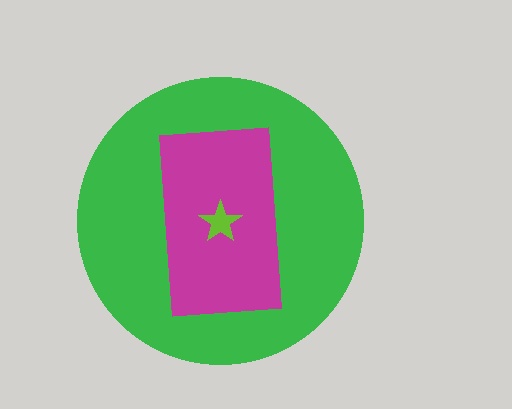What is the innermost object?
The lime star.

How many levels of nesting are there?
3.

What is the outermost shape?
The green circle.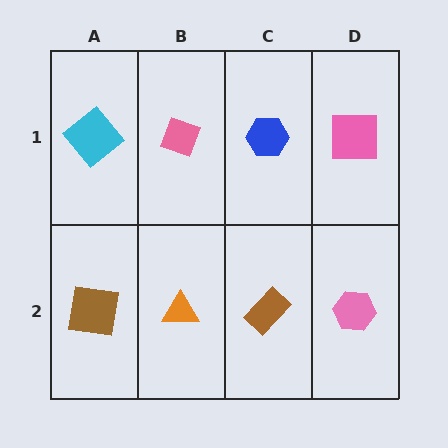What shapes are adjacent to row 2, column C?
A blue hexagon (row 1, column C), an orange triangle (row 2, column B), a pink hexagon (row 2, column D).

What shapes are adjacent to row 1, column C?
A brown rectangle (row 2, column C), a pink diamond (row 1, column B), a pink square (row 1, column D).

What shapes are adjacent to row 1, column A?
A brown square (row 2, column A), a pink diamond (row 1, column B).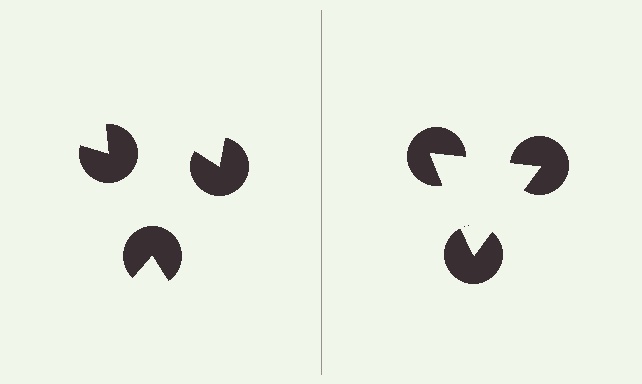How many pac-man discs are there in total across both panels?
6 — 3 on each side.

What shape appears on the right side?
An illusory triangle.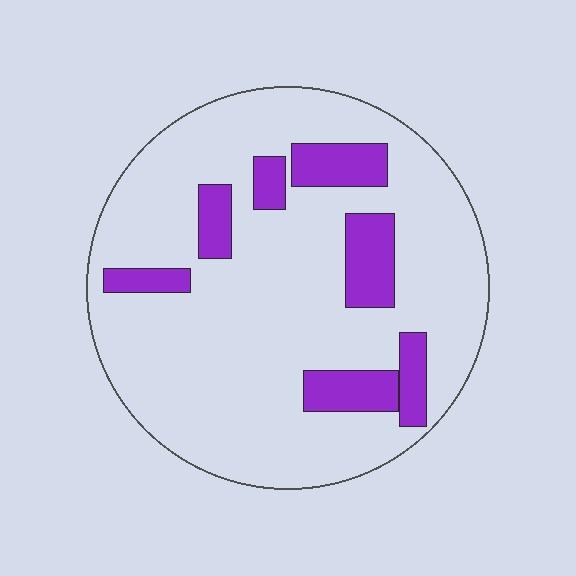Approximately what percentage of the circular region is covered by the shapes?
Approximately 15%.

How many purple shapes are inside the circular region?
7.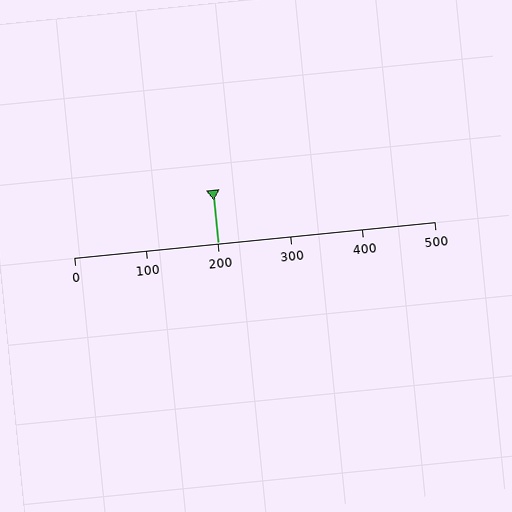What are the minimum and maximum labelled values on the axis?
The axis runs from 0 to 500.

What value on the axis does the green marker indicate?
The marker indicates approximately 200.